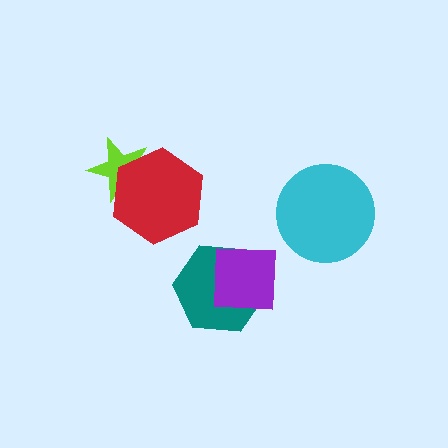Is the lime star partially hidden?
Yes, it is partially covered by another shape.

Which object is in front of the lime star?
The red hexagon is in front of the lime star.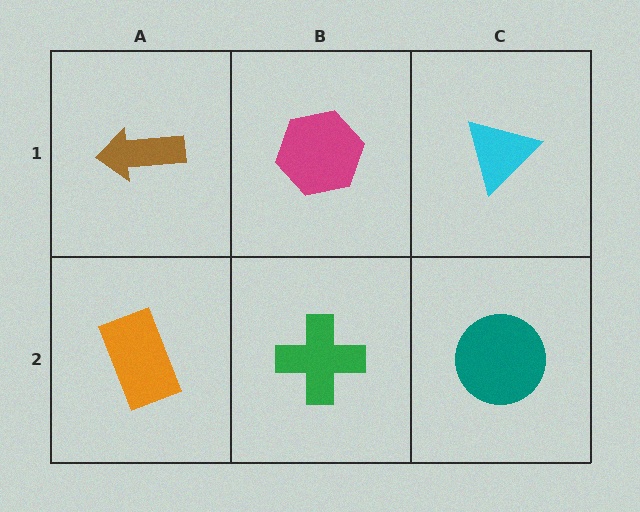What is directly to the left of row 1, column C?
A magenta hexagon.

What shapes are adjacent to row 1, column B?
A green cross (row 2, column B), a brown arrow (row 1, column A), a cyan triangle (row 1, column C).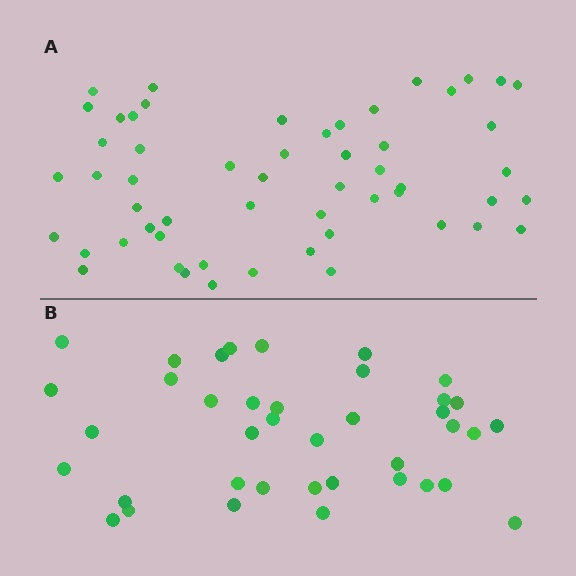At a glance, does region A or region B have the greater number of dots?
Region A (the top region) has more dots.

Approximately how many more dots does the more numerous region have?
Region A has approximately 15 more dots than region B.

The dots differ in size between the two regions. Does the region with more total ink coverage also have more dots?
No. Region B has more total ink coverage because its dots are larger, but region A actually contains more individual dots. Total area can be misleading — the number of items is what matters here.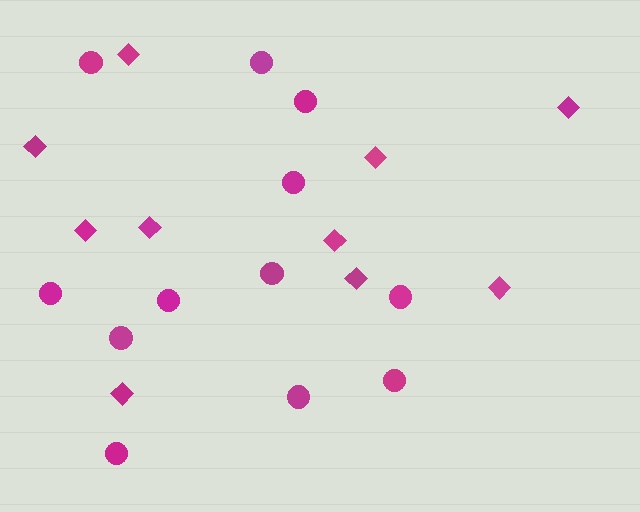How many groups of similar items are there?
There are 2 groups: one group of circles (12) and one group of diamonds (10).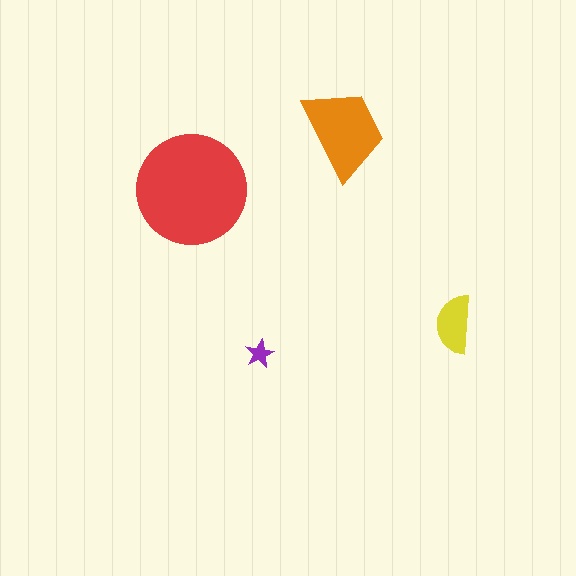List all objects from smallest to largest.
The purple star, the yellow semicircle, the orange trapezoid, the red circle.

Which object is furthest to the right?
The yellow semicircle is rightmost.